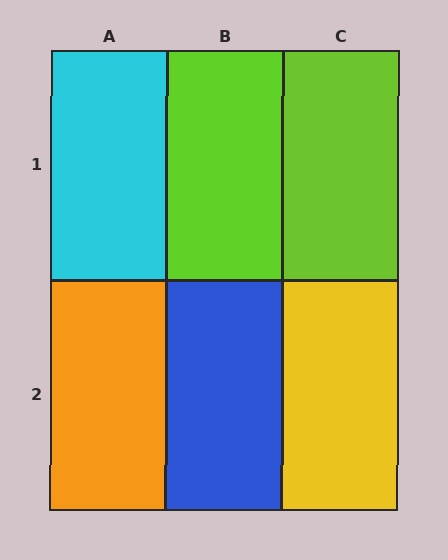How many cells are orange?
1 cell is orange.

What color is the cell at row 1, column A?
Cyan.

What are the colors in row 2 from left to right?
Orange, blue, yellow.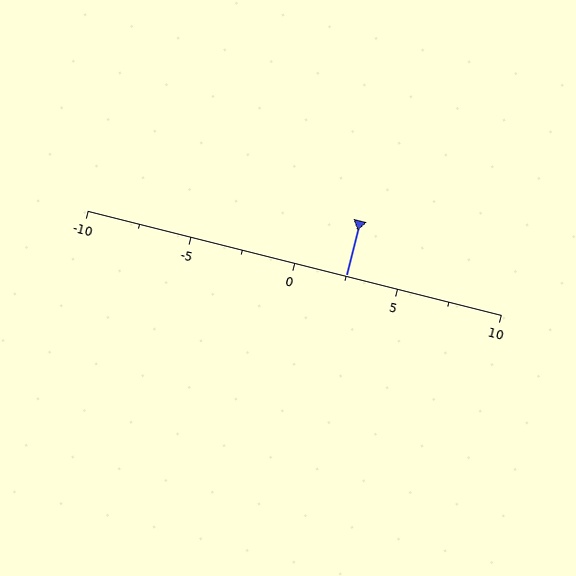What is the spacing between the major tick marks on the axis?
The major ticks are spaced 5 apart.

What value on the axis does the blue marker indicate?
The marker indicates approximately 2.5.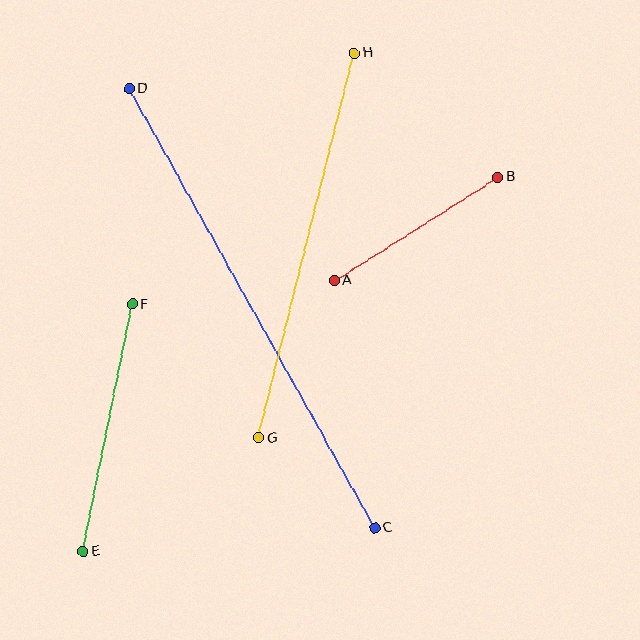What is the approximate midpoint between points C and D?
The midpoint is at approximately (252, 308) pixels.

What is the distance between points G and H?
The distance is approximately 397 pixels.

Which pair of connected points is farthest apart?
Points C and D are farthest apart.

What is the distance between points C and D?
The distance is approximately 503 pixels.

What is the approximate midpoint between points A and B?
The midpoint is at approximately (416, 229) pixels.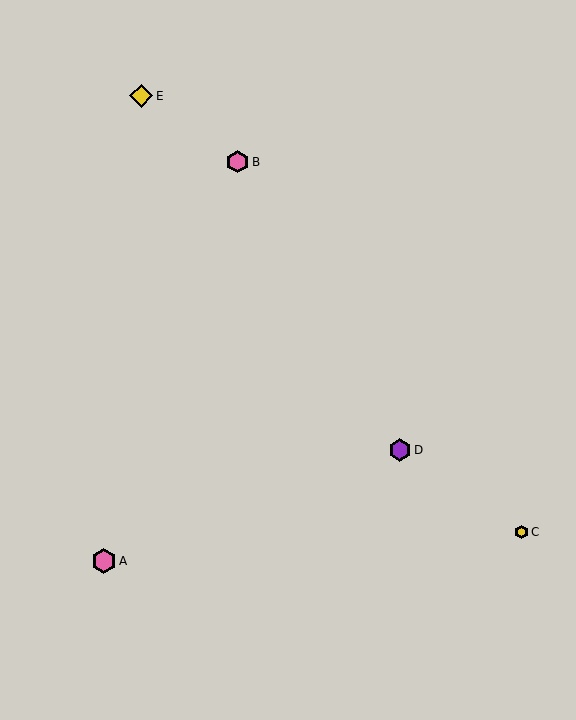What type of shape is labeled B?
Shape B is a pink hexagon.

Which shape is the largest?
The pink hexagon (labeled A) is the largest.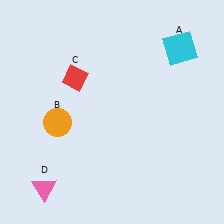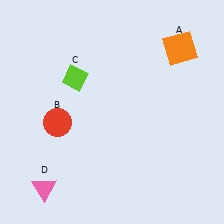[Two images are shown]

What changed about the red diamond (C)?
In Image 1, C is red. In Image 2, it changed to lime.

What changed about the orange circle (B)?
In Image 1, B is orange. In Image 2, it changed to red.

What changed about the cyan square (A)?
In Image 1, A is cyan. In Image 2, it changed to orange.